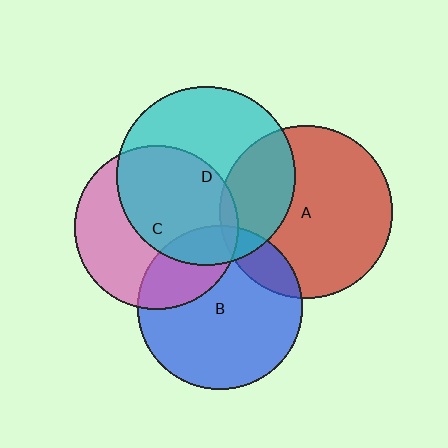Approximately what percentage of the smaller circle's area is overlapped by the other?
Approximately 25%.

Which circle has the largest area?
Circle D (cyan).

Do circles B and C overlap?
Yes.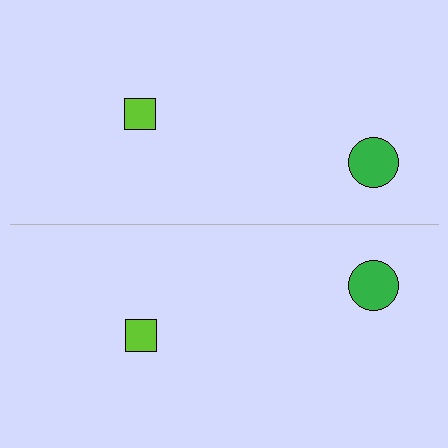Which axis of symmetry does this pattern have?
The pattern has a horizontal axis of symmetry running through the center of the image.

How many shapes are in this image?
There are 4 shapes in this image.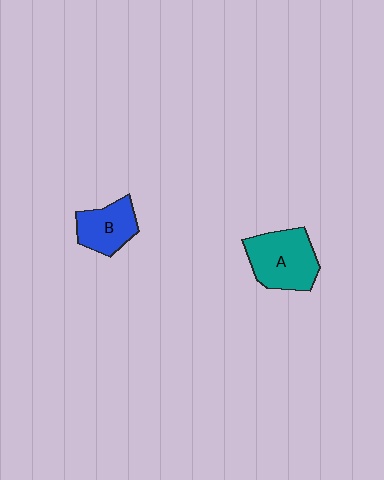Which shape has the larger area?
Shape A (teal).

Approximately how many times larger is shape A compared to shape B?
Approximately 1.4 times.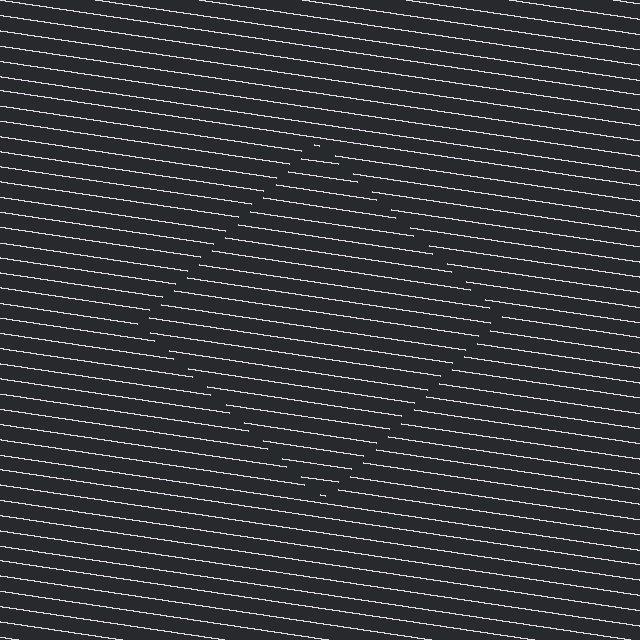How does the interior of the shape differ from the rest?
The interior of the shape contains the same grating, shifted by half a period — the contour is defined by the phase discontinuity where line-ends from the inner and outer gratings abut.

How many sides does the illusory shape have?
4 sides — the line-ends trace a square.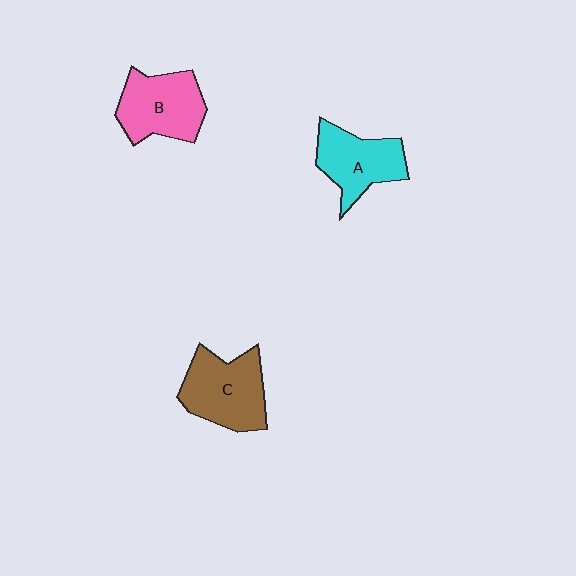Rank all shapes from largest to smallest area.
From largest to smallest: C (brown), B (pink), A (cyan).